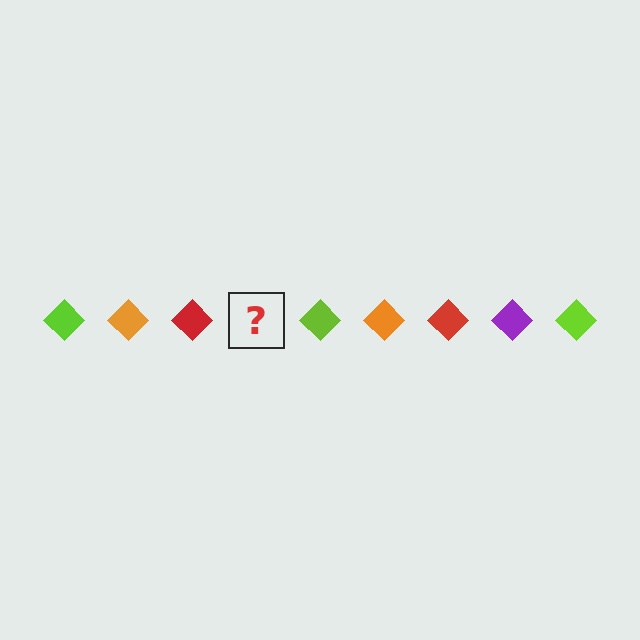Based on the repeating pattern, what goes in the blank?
The blank should be a purple diamond.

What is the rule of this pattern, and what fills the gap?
The rule is that the pattern cycles through lime, orange, red, purple diamonds. The gap should be filled with a purple diamond.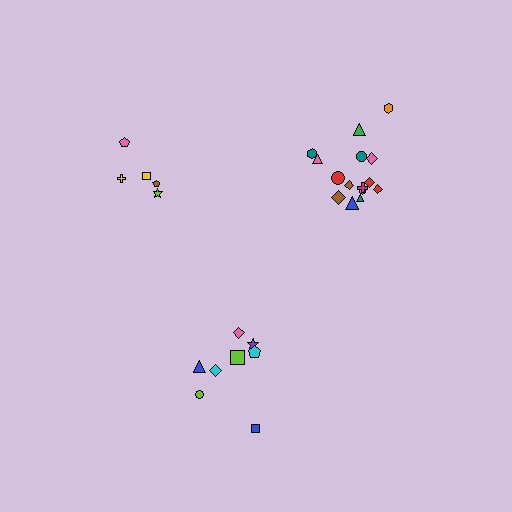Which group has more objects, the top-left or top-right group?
The top-right group.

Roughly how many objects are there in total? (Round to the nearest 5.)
Roughly 30 objects in total.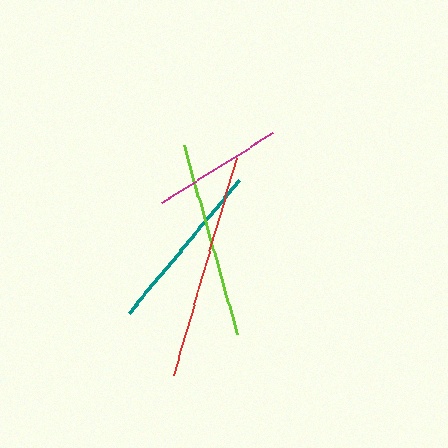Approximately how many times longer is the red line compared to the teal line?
The red line is approximately 1.3 times the length of the teal line.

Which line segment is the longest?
The red line is the longest at approximately 226 pixels.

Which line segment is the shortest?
The magenta line is the shortest at approximately 132 pixels.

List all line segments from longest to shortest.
From longest to shortest: red, lime, teal, magenta.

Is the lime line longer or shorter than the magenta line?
The lime line is longer than the magenta line.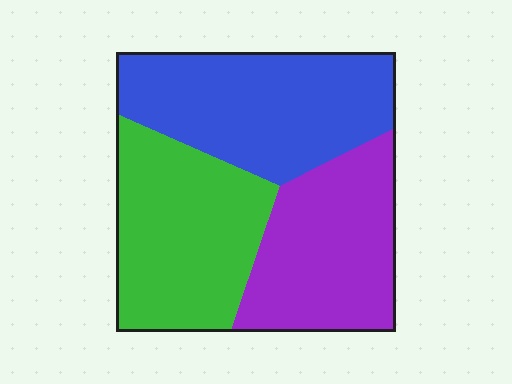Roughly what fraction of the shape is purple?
Purple takes up about one third (1/3) of the shape.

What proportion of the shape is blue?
Blue covers about 35% of the shape.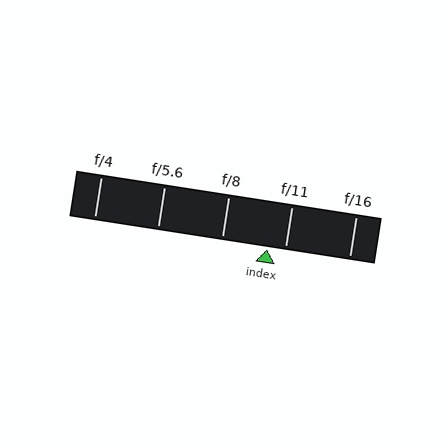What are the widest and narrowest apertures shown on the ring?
The widest aperture shown is f/4 and the narrowest is f/16.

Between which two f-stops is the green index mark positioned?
The index mark is between f/8 and f/11.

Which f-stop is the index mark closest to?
The index mark is closest to f/11.